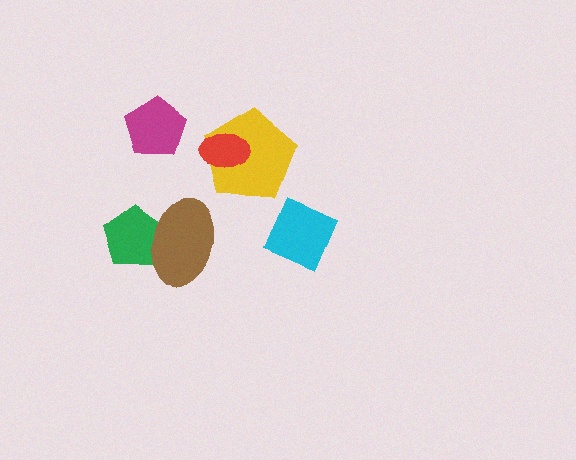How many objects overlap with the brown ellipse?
1 object overlaps with the brown ellipse.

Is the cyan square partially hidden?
No, no other shape covers it.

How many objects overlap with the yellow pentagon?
1 object overlaps with the yellow pentagon.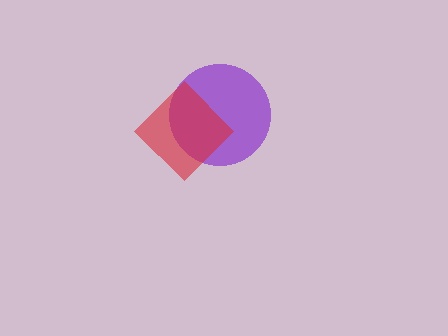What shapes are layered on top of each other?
The layered shapes are: a purple circle, a red diamond.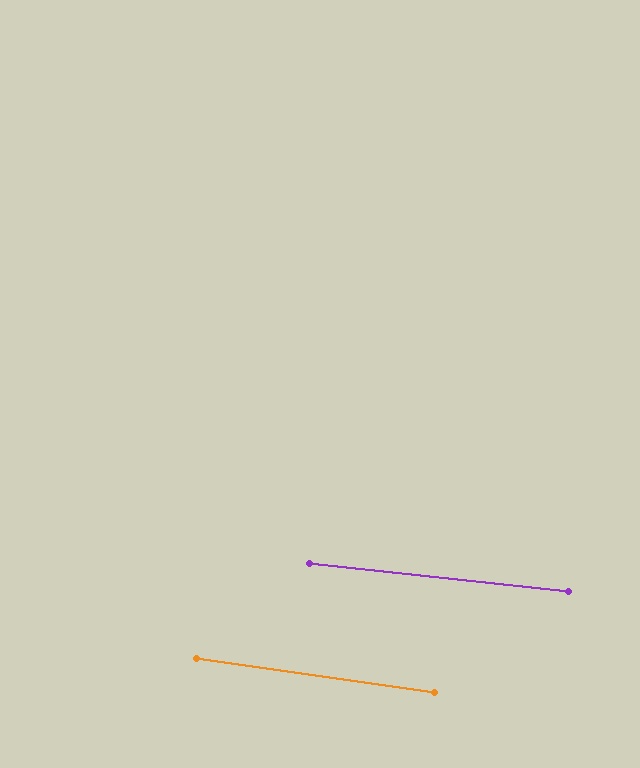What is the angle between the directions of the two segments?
Approximately 2 degrees.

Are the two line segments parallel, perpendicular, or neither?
Parallel — their directions differ by only 1.9°.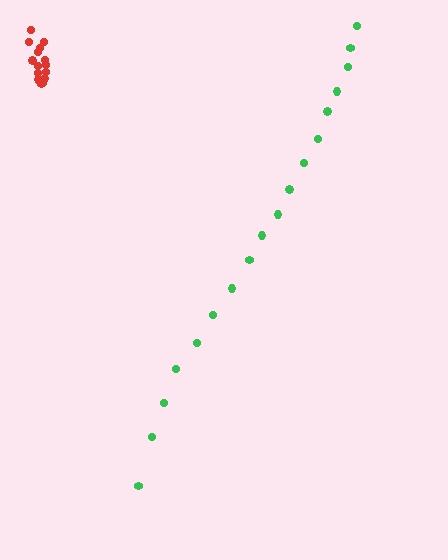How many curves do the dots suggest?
There are 2 distinct paths.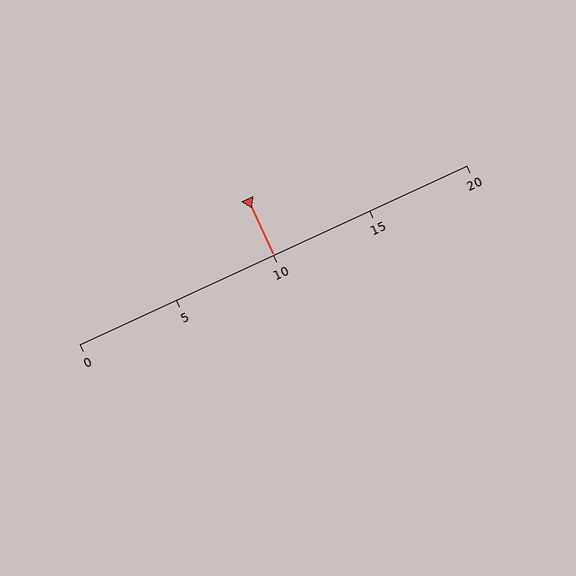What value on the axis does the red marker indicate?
The marker indicates approximately 10.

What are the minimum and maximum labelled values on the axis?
The axis runs from 0 to 20.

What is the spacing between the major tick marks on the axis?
The major ticks are spaced 5 apart.